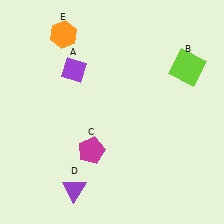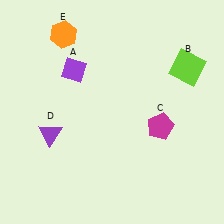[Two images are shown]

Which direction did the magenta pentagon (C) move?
The magenta pentagon (C) moved right.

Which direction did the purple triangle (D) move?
The purple triangle (D) moved up.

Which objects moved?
The objects that moved are: the magenta pentagon (C), the purple triangle (D).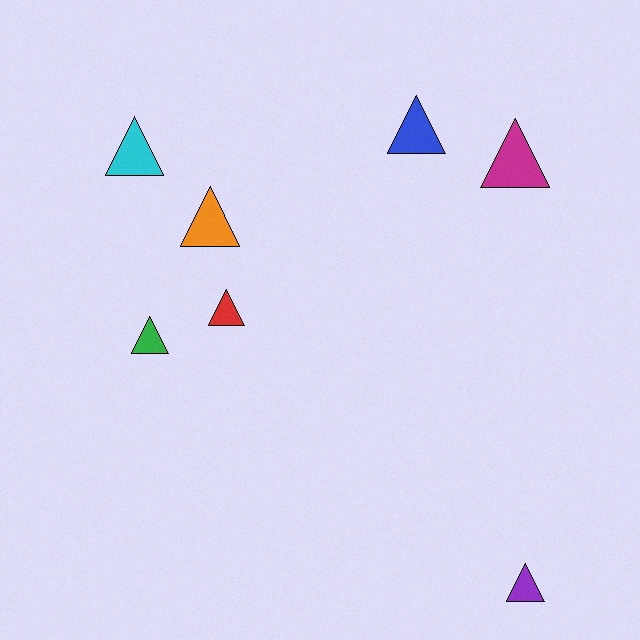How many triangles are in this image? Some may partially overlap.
There are 7 triangles.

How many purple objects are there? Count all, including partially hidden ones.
There is 1 purple object.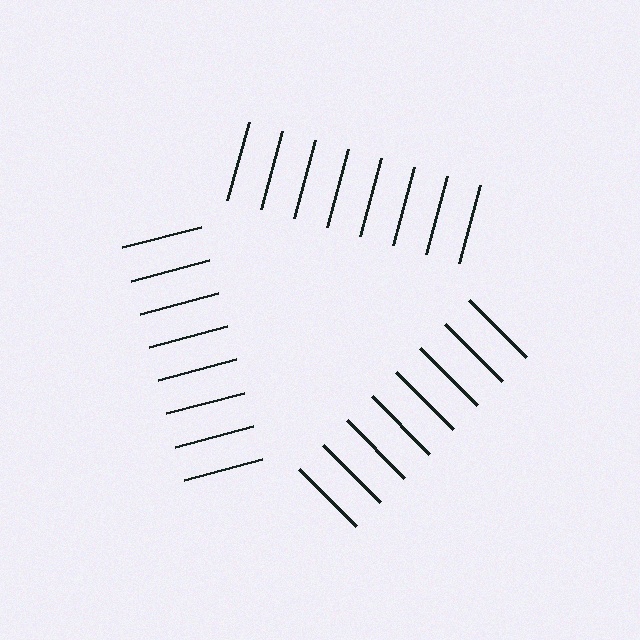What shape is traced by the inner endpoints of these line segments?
An illusory triangle — the line segments terminate on its edges but no continuous stroke is drawn.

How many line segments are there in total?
24 — 8 along each of the 3 edges.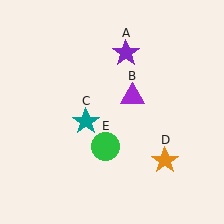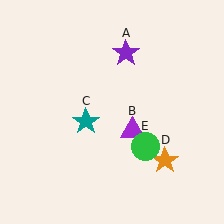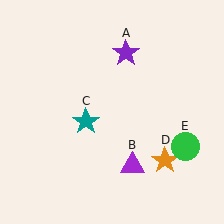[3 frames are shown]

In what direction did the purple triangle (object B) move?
The purple triangle (object B) moved down.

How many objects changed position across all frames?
2 objects changed position: purple triangle (object B), green circle (object E).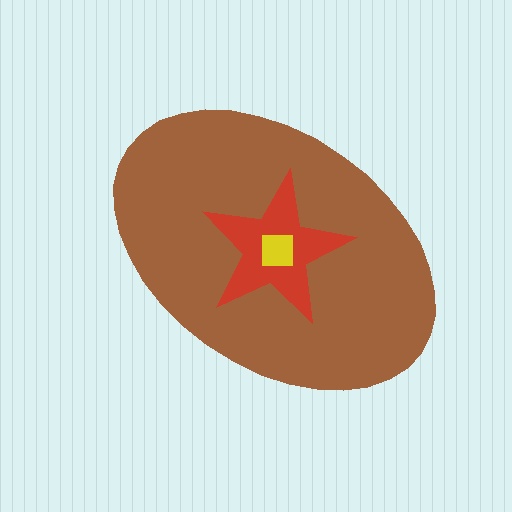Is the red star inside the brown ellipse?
Yes.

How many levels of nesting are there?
3.